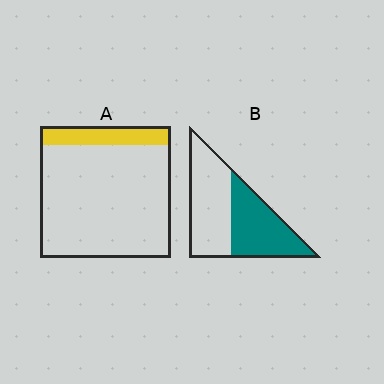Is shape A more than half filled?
No.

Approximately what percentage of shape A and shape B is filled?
A is approximately 15% and B is approximately 45%.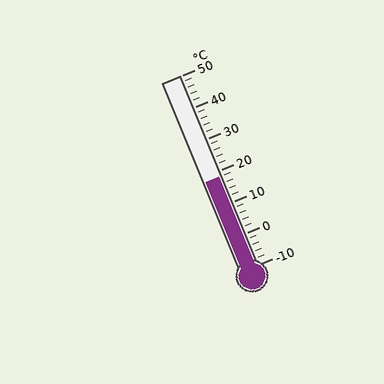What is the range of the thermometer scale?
The thermometer scale ranges from -10°C to 50°C.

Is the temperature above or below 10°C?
The temperature is above 10°C.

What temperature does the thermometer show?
The thermometer shows approximately 18°C.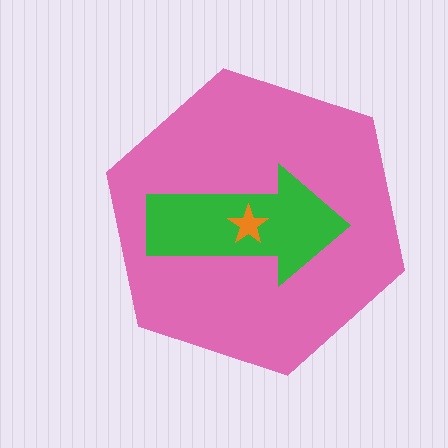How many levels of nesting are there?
3.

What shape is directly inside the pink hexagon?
The green arrow.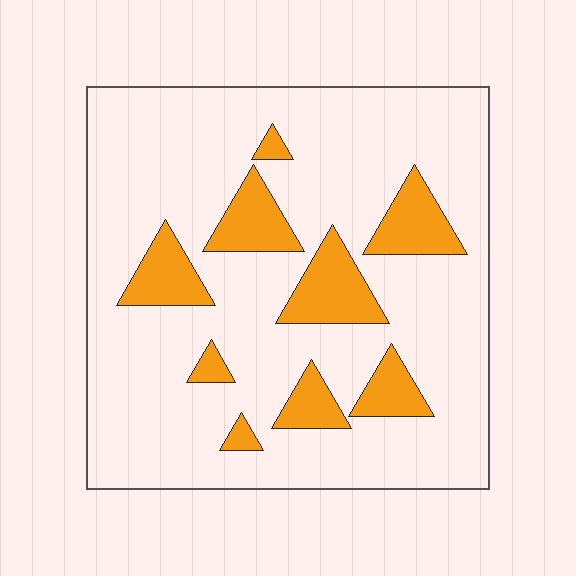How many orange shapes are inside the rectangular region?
9.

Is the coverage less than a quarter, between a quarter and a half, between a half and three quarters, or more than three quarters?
Less than a quarter.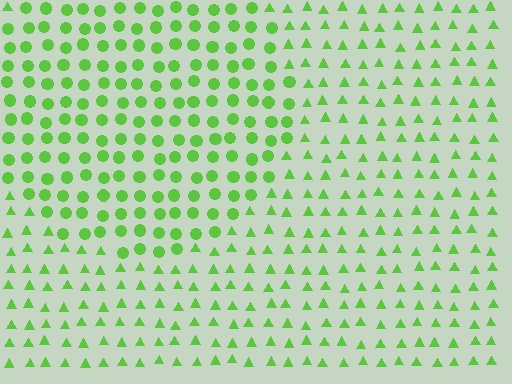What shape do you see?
I see a circle.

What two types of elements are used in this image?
The image uses circles inside the circle region and triangles outside it.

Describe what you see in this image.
The image is filled with small lime elements arranged in a uniform grid. A circle-shaped region contains circles, while the surrounding area contains triangles. The boundary is defined purely by the change in element shape.